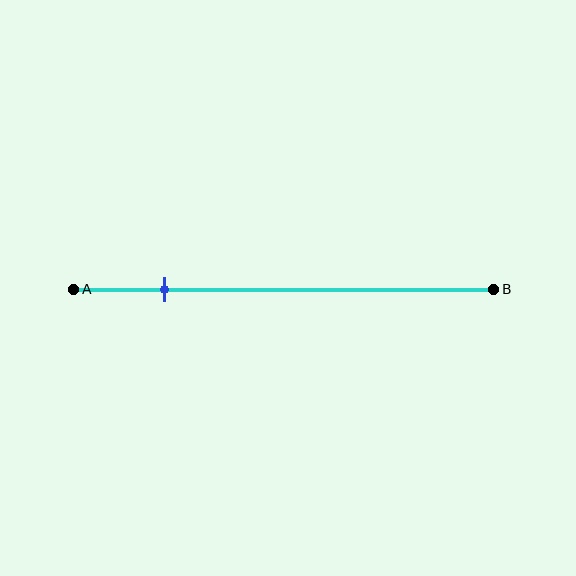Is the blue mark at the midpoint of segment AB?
No, the mark is at about 20% from A, not at the 50% midpoint.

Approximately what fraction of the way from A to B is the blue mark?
The blue mark is approximately 20% of the way from A to B.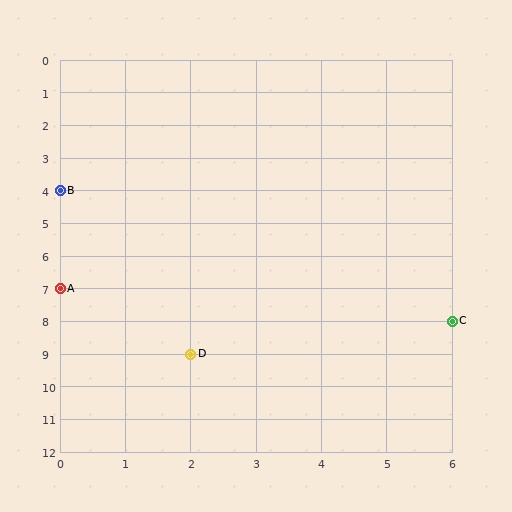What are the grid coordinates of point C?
Point C is at grid coordinates (6, 8).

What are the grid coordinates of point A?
Point A is at grid coordinates (0, 7).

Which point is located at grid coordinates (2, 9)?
Point D is at (2, 9).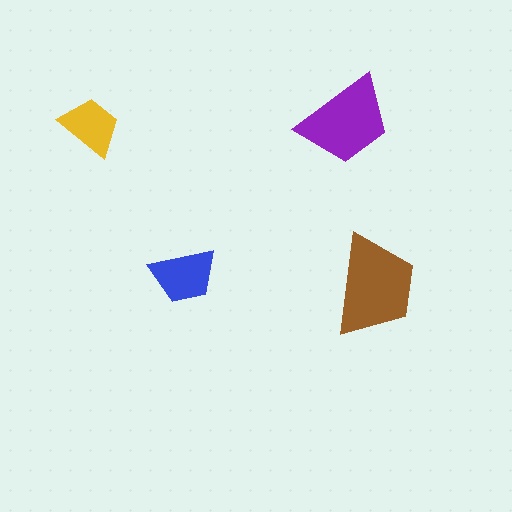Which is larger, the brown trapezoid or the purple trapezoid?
The brown one.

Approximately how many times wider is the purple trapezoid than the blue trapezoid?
About 1.5 times wider.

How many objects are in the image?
There are 4 objects in the image.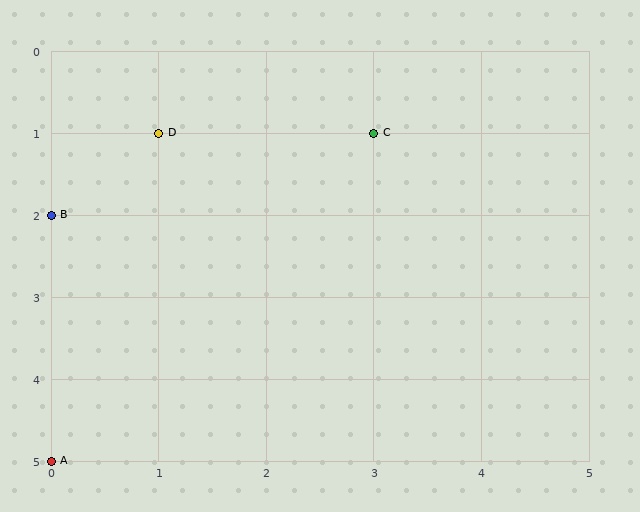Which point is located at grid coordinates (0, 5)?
Point A is at (0, 5).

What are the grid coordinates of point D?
Point D is at grid coordinates (1, 1).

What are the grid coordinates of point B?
Point B is at grid coordinates (0, 2).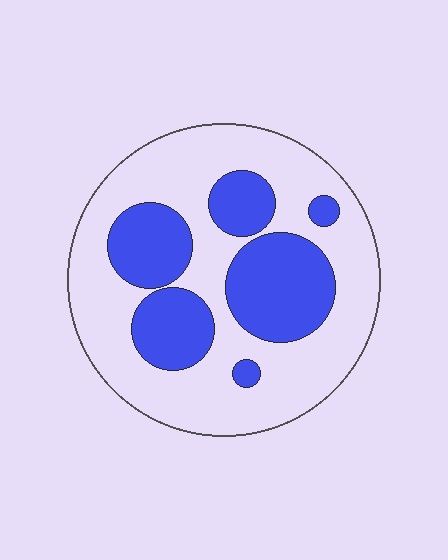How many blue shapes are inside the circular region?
6.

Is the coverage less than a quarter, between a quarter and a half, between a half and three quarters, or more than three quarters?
Between a quarter and a half.